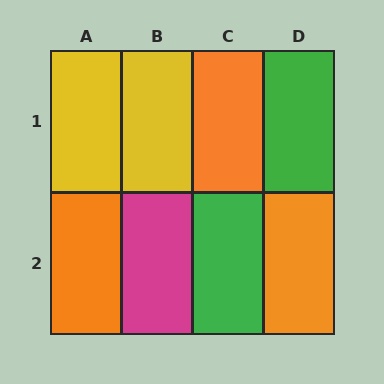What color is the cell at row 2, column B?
Magenta.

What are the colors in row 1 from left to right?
Yellow, yellow, orange, green.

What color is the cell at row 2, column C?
Green.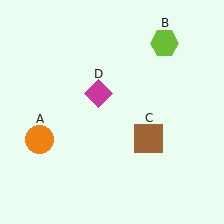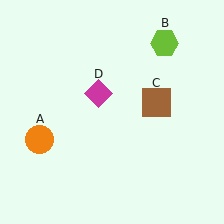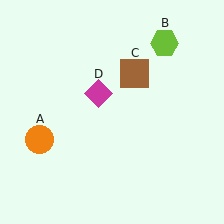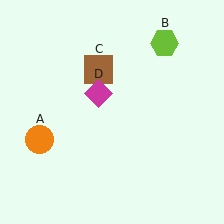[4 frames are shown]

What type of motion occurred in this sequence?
The brown square (object C) rotated counterclockwise around the center of the scene.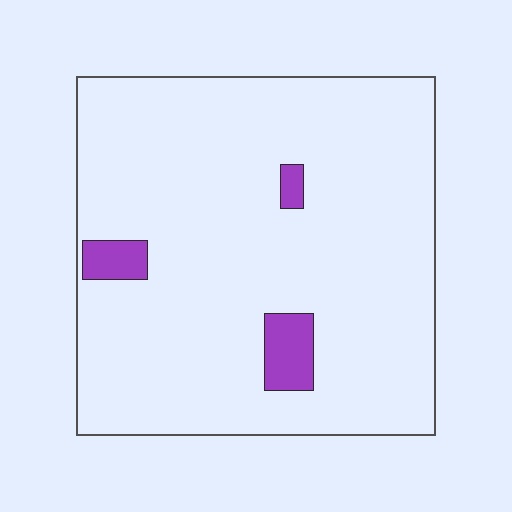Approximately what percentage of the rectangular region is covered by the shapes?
Approximately 5%.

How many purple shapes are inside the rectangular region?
3.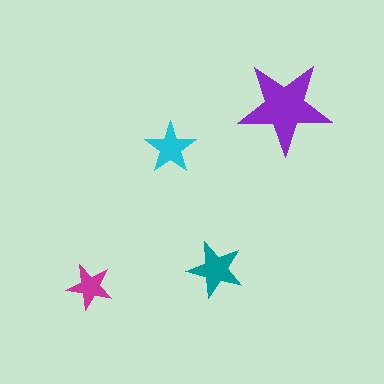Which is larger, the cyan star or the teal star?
The teal one.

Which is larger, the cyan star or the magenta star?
The cyan one.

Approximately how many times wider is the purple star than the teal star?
About 1.5 times wider.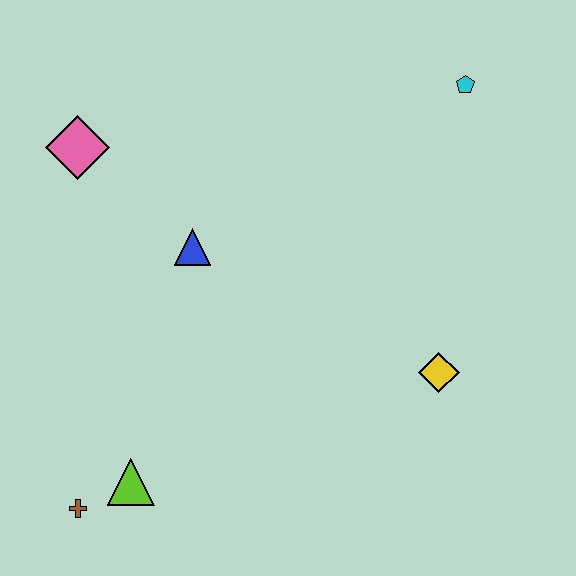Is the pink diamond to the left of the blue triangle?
Yes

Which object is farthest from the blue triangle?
The cyan pentagon is farthest from the blue triangle.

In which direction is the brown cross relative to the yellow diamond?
The brown cross is to the left of the yellow diamond.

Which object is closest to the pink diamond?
The blue triangle is closest to the pink diamond.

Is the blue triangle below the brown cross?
No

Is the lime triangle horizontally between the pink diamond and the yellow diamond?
Yes